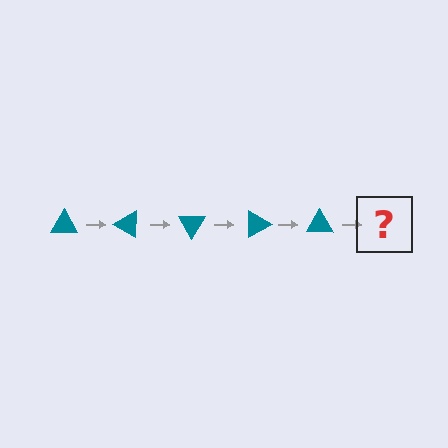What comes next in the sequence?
The next element should be a teal triangle rotated 150 degrees.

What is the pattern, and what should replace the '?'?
The pattern is that the triangle rotates 30 degrees each step. The '?' should be a teal triangle rotated 150 degrees.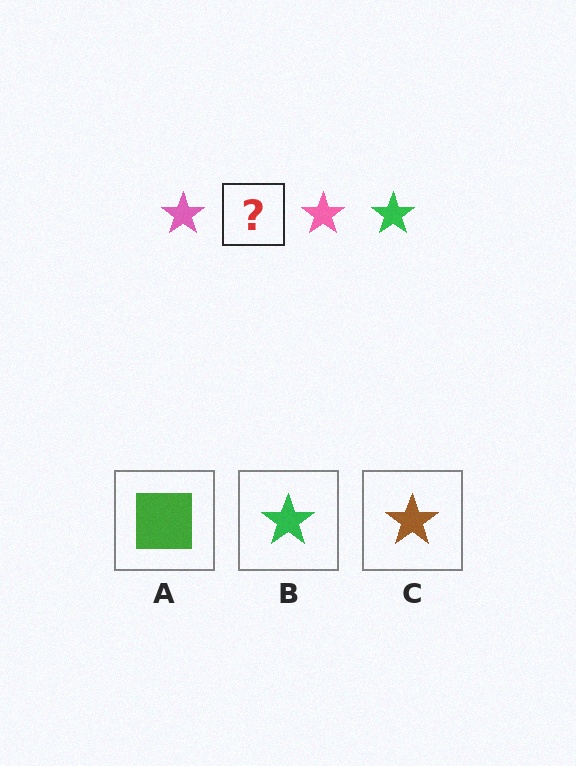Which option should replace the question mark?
Option B.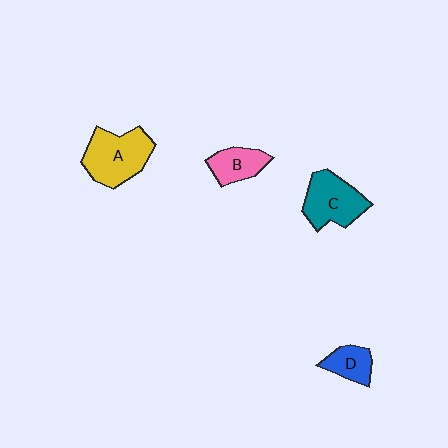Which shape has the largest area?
Shape A (yellow).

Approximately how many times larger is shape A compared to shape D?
Approximately 2.1 times.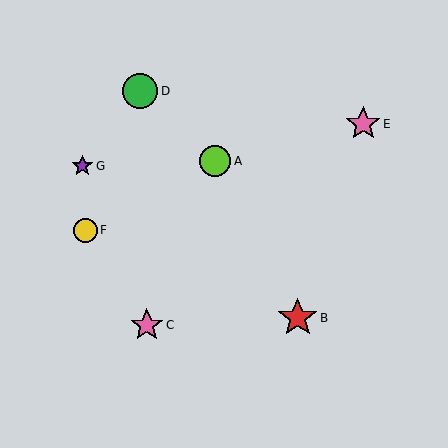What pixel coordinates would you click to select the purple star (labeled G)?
Click at (82, 166) to select the purple star G.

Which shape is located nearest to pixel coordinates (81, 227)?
The yellow circle (labeled F) at (85, 230) is nearest to that location.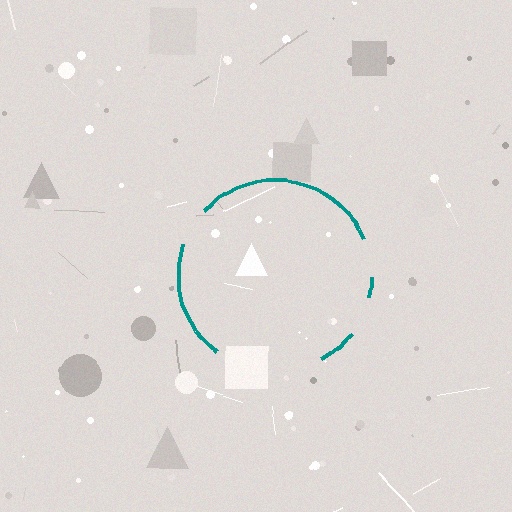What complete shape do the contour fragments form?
The contour fragments form a circle.